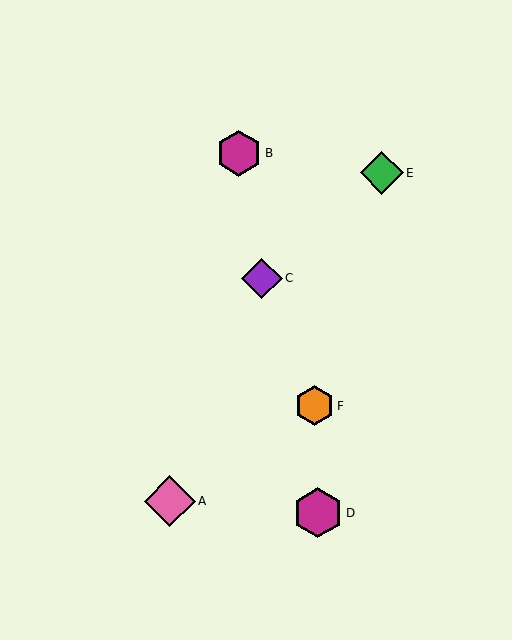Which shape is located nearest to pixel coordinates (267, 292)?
The purple diamond (labeled C) at (262, 278) is nearest to that location.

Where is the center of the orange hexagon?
The center of the orange hexagon is at (314, 406).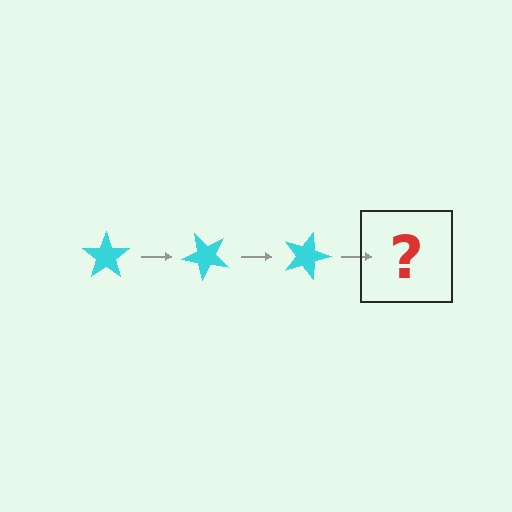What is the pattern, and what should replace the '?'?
The pattern is that the star rotates 45 degrees each step. The '?' should be a cyan star rotated 135 degrees.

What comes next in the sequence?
The next element should be a cyan star rotated 135 degrees.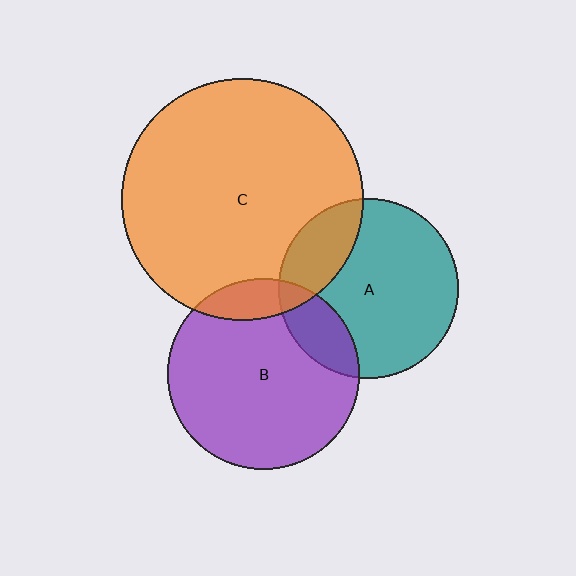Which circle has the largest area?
Circle C (orange).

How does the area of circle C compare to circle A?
Approximately 1.8 times.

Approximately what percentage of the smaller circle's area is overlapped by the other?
Approximately 10%.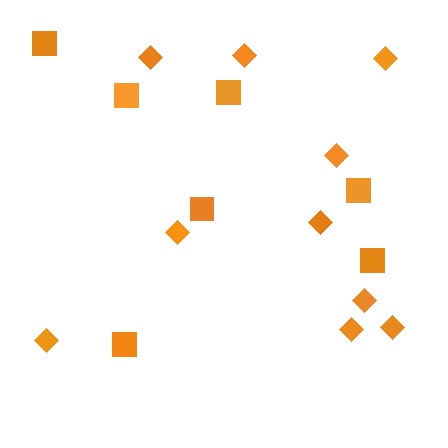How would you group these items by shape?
There are 2 groups: one group of diamonds (10) and one group of squares (7).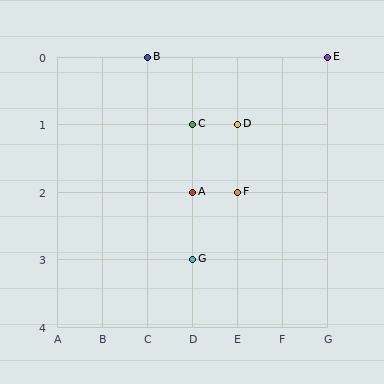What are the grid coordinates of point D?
Point D is at grid coordinates (E, 1).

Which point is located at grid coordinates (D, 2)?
Point A is at (D, 2).